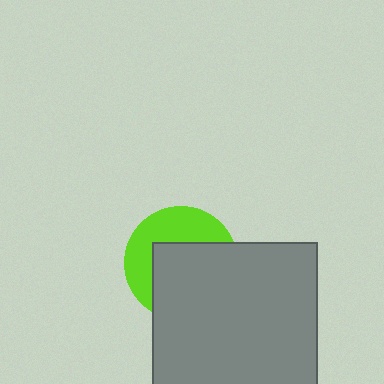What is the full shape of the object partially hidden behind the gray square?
The partially hidden object is a lime circle.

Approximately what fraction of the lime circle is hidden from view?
Roughly 59% of the lime circle is hidden behind the gray square.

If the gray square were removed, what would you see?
You would see the complete lime circle.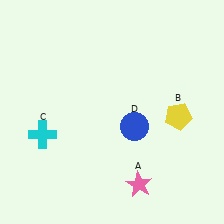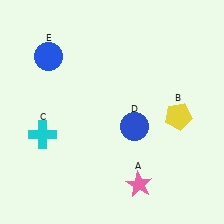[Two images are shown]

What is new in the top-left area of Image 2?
A blue circle (E) was added in the top-left area of Image 2.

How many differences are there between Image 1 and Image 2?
There is 1 difference between the two images.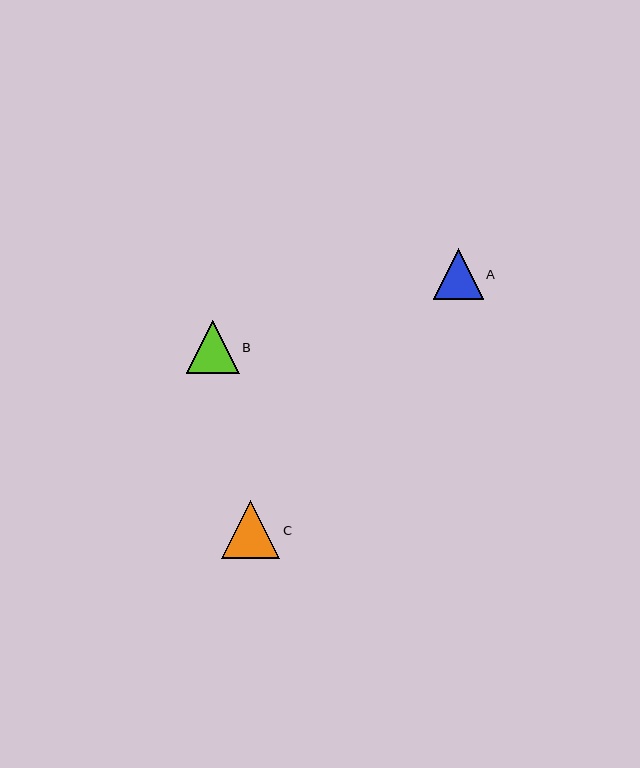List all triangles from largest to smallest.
From largest to smallest: C, B, A.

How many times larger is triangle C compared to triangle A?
Triangle C is approximately 1.2 times the size of triangle A.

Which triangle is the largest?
Triangle C is the largest with a size of approximately 58 pixels.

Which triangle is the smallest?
Triangle A is the smallest with a size of approximately 50 pixels.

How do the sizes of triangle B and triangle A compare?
Triangle B and triangle A are approximately the same size.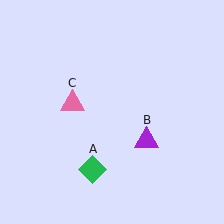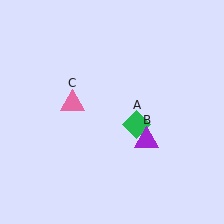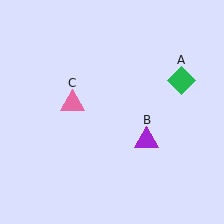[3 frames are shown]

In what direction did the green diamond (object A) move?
The green diamond (object A) moved up and to the right.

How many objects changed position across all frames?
1 object changed position: green diamond (object A).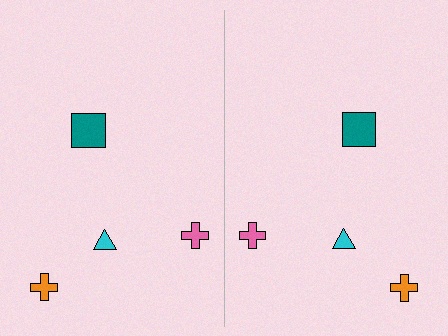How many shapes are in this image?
There are 8 shapes in this image.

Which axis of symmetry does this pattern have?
The pattern has a vertical axis of symmetry running through the center of the image.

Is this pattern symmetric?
Yes, this pattern has bilateral (reflection) symmetry.